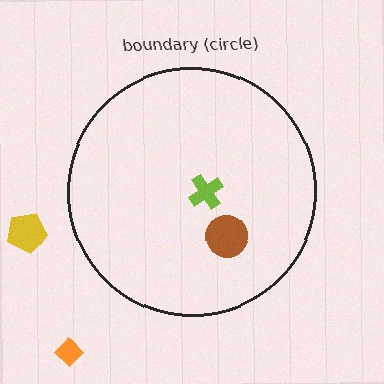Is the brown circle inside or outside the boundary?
Inside.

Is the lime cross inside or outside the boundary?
Inside.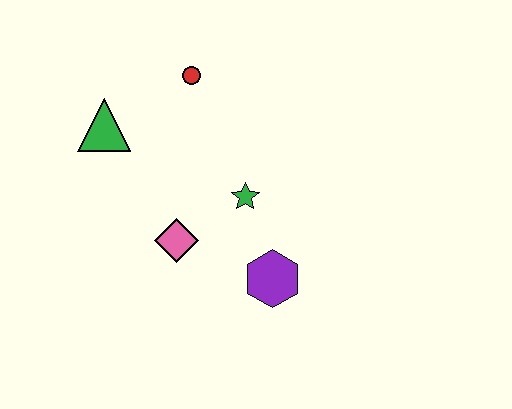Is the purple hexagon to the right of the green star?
Yes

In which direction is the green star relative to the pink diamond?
The green star is to the right of the pink diamond.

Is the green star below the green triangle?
Yes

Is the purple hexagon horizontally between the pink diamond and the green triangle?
No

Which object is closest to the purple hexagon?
The green star is closest to the purple hexagon.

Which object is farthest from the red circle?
The purple hexagon is farthest from the red circle.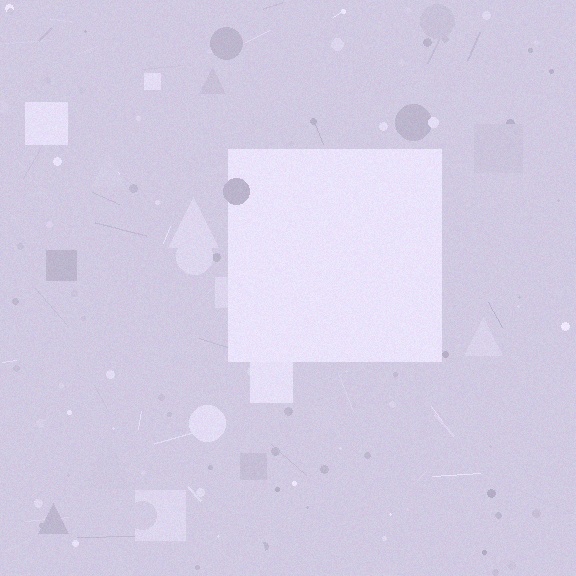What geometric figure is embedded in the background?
A square is embedded in the background.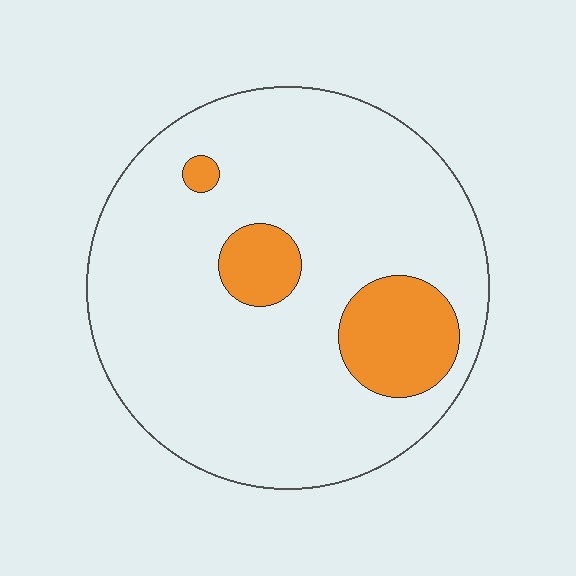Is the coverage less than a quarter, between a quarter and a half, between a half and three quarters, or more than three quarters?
Less than a quarter.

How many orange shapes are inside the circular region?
3.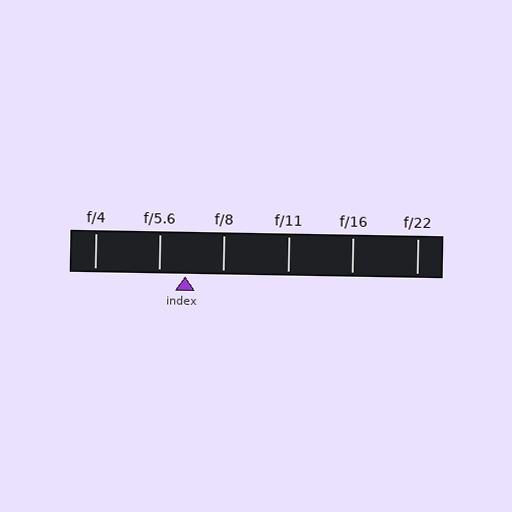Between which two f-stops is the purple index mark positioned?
The index mark is between f/5.6 and f/8.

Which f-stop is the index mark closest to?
The index mark is closest to f/5.6.